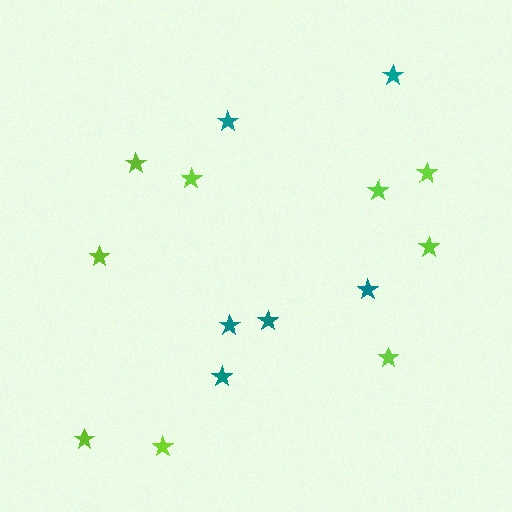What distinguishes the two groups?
There are 2 groups: one group of teal stars (6) and one group of lime stars (9).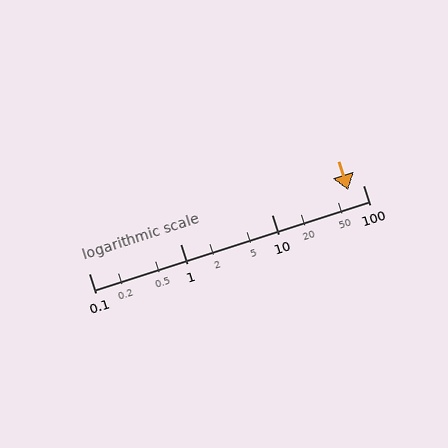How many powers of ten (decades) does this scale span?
The scale spans 3 decades, from 0.1 to 100.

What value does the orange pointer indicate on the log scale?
The pointer indicates approximately 69.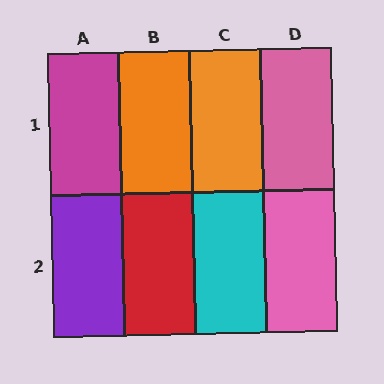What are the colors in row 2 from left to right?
Purple, red, cyan, pink.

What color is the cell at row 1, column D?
Pink.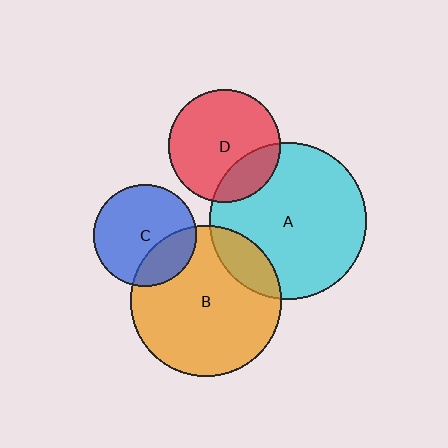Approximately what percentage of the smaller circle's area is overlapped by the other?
Approximately 25%.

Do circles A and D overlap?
Yes.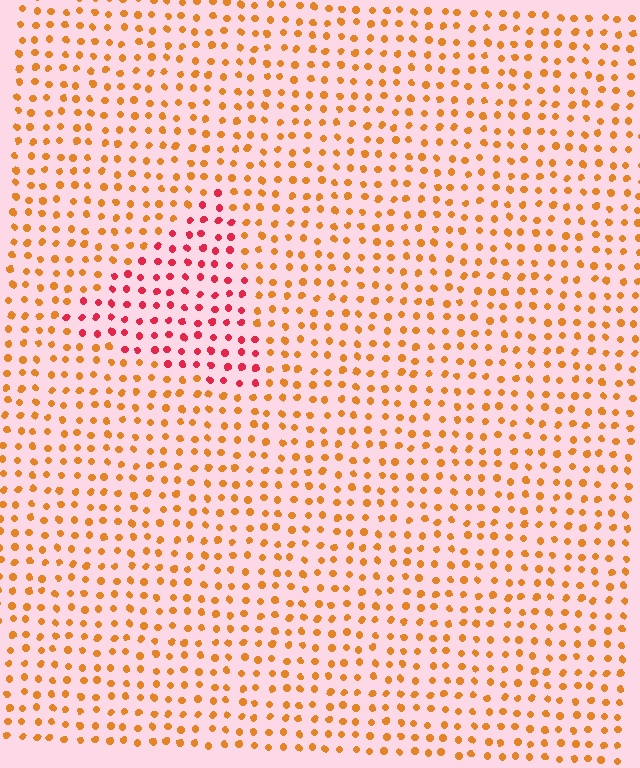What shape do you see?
I see a triangle.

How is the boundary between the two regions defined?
The boundary is defined purely by a slight shift in hue (about 42 degrees). Spacing, size, and orientation are identical on both sides.